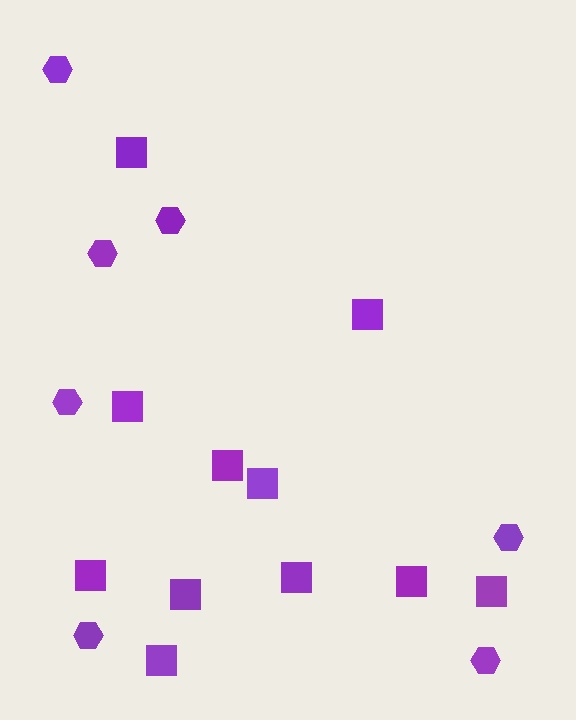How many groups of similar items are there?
There are 2 groups: one group of squares (11) and one group of hexagons (7).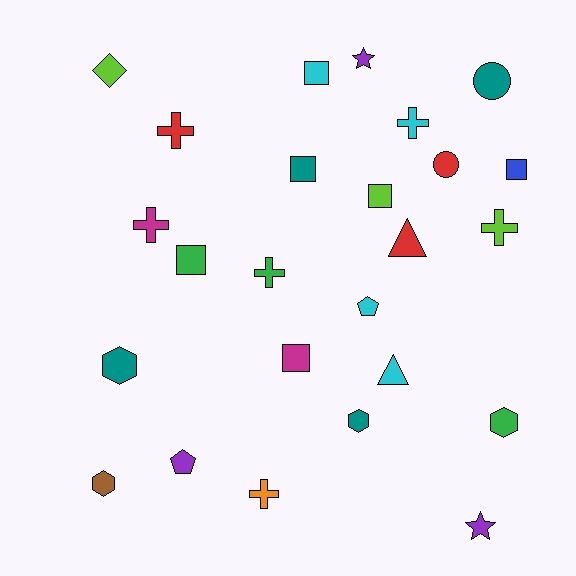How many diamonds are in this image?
There is 1 diamond.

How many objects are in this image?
There are 25 objects.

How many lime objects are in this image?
There are 3 lime objects.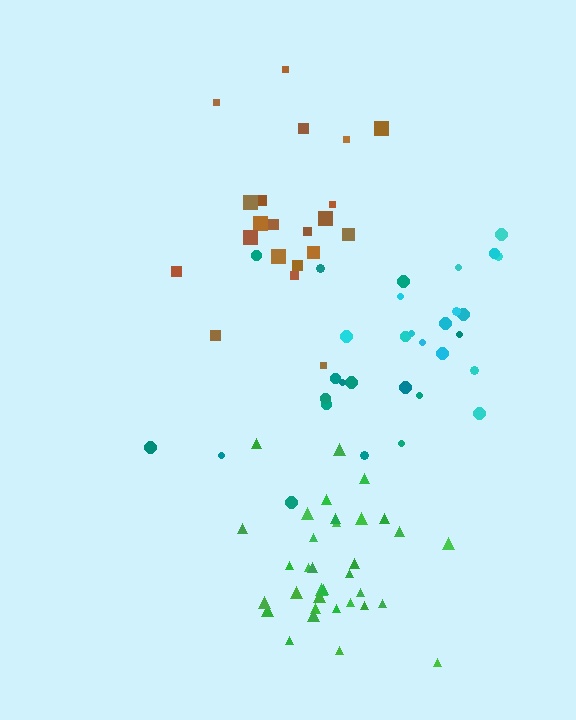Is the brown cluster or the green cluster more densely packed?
Green.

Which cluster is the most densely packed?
Green.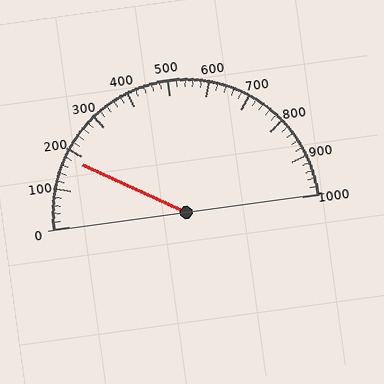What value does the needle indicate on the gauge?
The needle indicates approximately 180.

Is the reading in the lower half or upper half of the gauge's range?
The reading is in the lower half of the range (0 to 1000).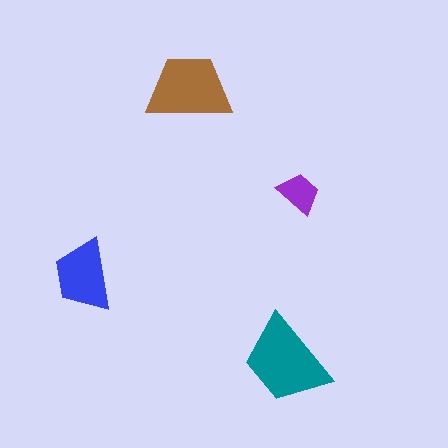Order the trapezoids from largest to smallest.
the teal one, the brown one, the blue one, the purple one.